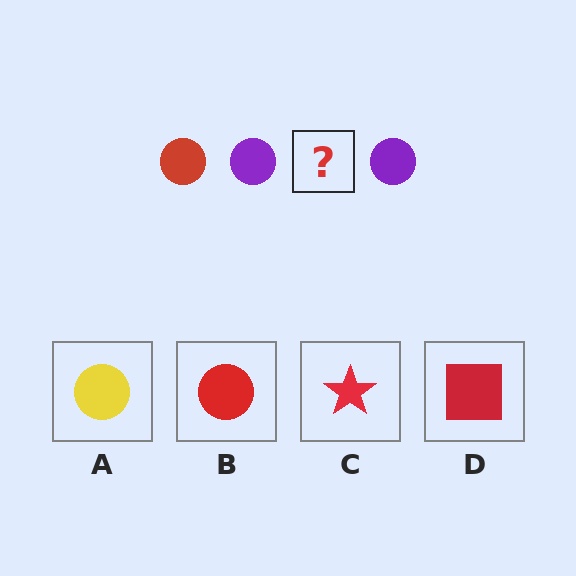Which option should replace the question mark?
Option B.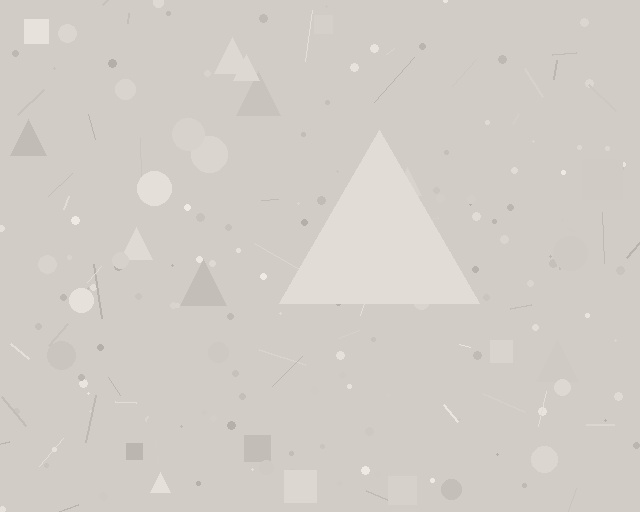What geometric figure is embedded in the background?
A triangle is embedded in the background.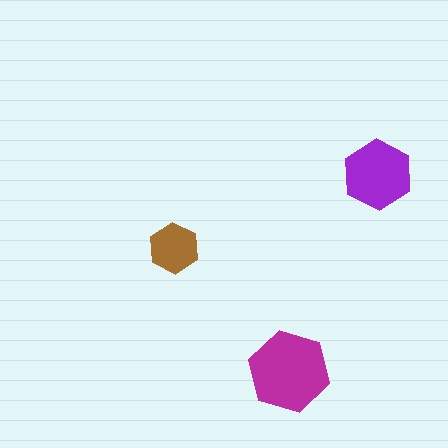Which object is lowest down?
The magenta hexagon is bottommost.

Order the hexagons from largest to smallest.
the magenta one, the purple one, the brown one.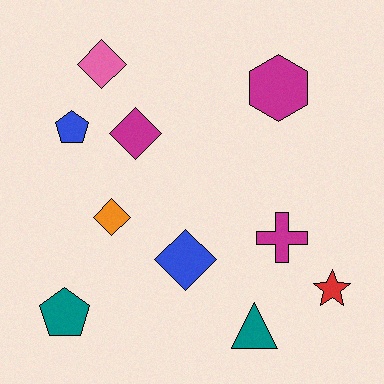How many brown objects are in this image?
There are no brown objects.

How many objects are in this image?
There are 10 objects.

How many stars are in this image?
There is 1 star.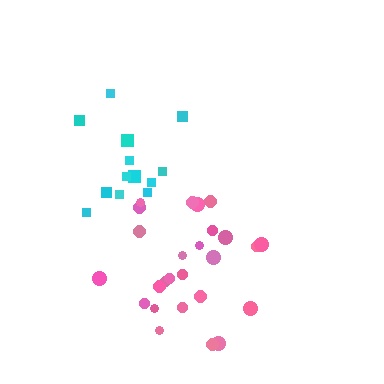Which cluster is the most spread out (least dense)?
Cyan.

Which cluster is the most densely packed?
Pink.